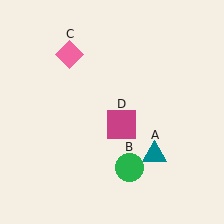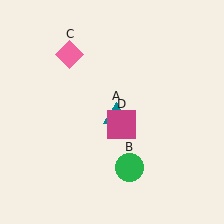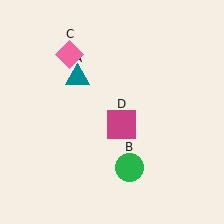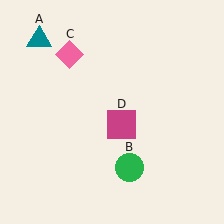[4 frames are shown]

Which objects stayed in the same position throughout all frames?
Green circle (object B) and pink diamond (object C) and magenta square (object D) remained stationary.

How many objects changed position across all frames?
1 object changed position: teal triangle (object A).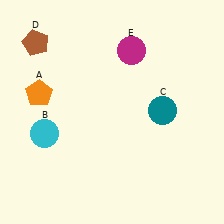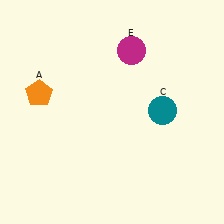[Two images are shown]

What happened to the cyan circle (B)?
The cyan circle (B) was removed in Image 2. It was in the bottom-left area of Image 1.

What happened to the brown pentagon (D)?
The brown pentagon (D) was removed in Image 2. It was in the top-left area of Image 1.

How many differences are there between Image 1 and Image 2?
There are 2 differences between the two images.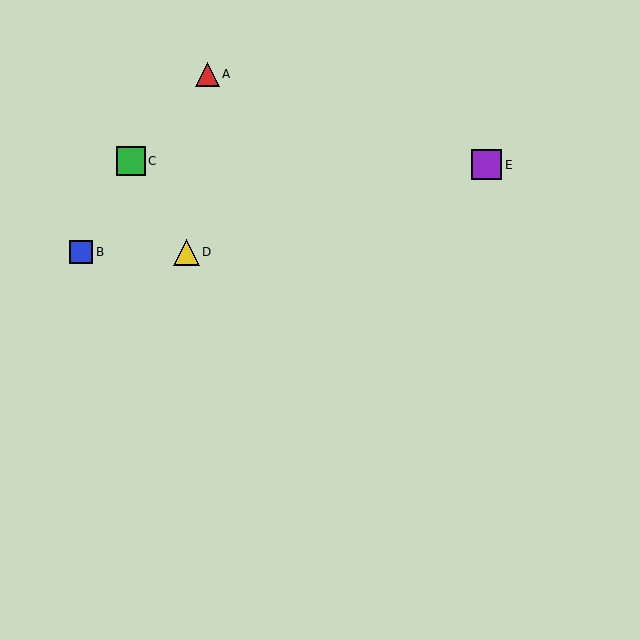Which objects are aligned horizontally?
Objects B, D are aligned horizontally.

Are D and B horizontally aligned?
Yes, both are at y≈252.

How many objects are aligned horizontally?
2 objects (B, D) are aligned horizontally.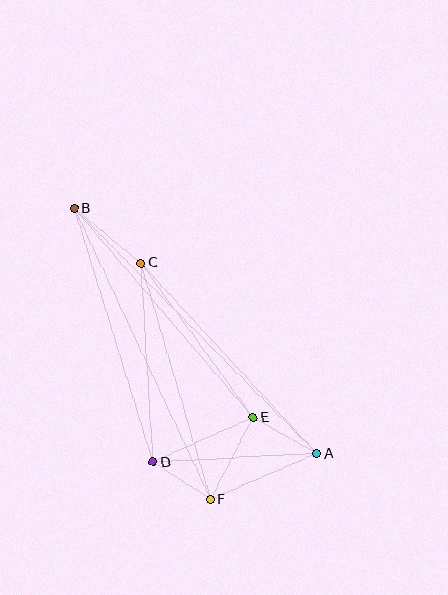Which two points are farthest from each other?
Points A and B are farthest from each other.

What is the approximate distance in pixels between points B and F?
The distance between B and F is approximately 322 pixels.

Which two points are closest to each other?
Points D and F are closest to each other.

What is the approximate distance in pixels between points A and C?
The distance between A and C is approximately 259 pixels.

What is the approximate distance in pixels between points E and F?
The distance between E and F is approximately 93 pixels.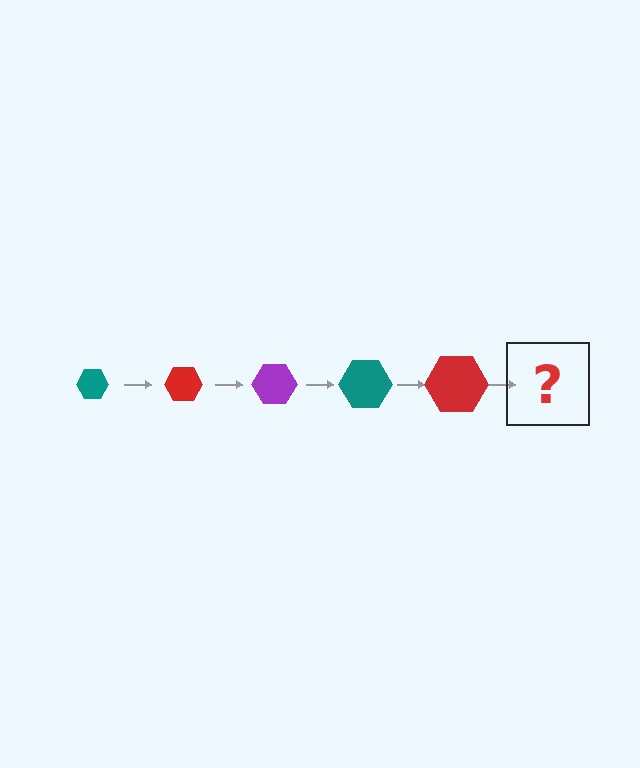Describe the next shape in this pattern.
It should be a purple hexagon, larger than the previous one.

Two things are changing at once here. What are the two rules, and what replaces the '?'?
The two rules are that the hexagon grows larger each step and the color cycles through teal, red, and purple. The '?' should be a purple hexagon, larger than the previous one.